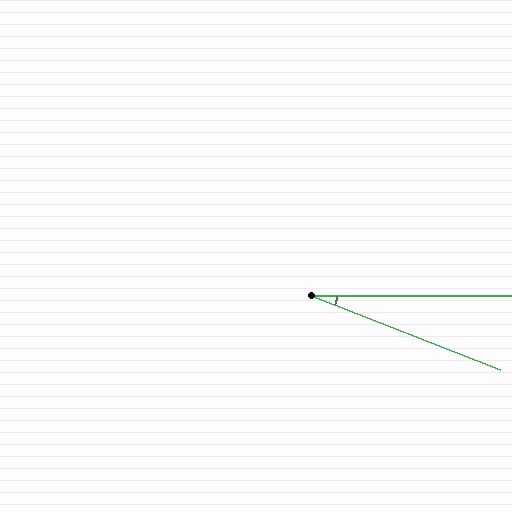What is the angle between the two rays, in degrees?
Approximately 22 degrees.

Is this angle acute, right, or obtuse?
It is acute.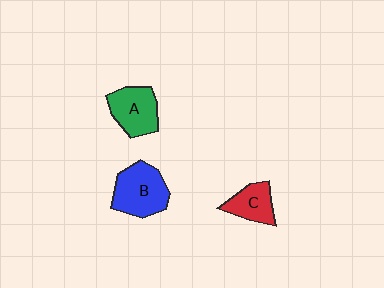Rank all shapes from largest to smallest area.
From largest to smallest: B (blue), A (green), C (red).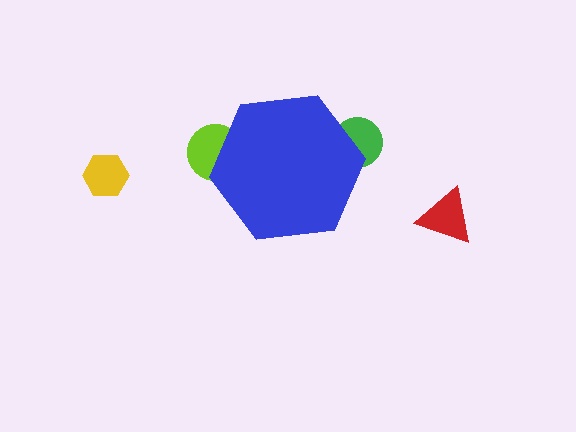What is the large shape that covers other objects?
A blue hexagon.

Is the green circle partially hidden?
Yes, the green circle is partially hidden behind the blue hexagon.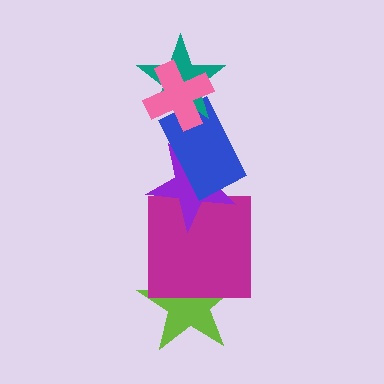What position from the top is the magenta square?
The magenta square is 5th from the top.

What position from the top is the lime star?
The lime star is 6th from the top.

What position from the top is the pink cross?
The pink cross is 1st from the top.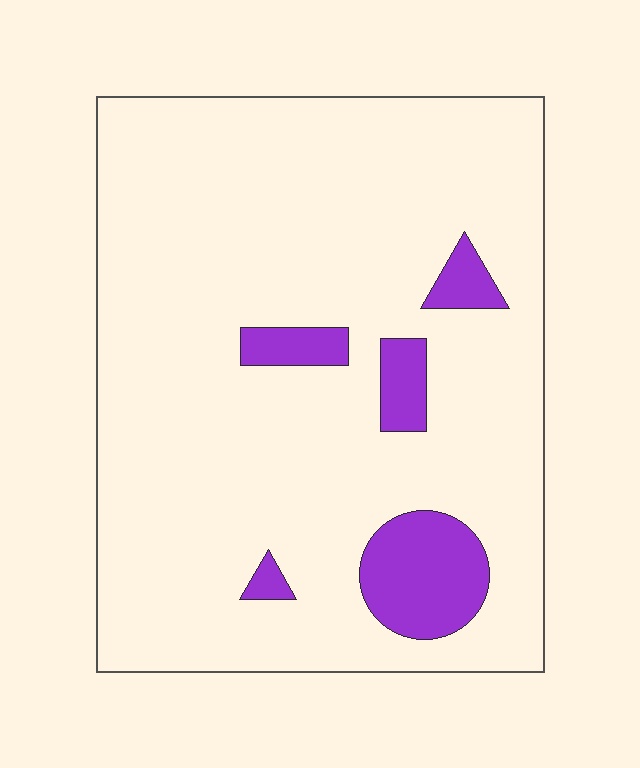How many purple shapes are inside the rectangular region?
5.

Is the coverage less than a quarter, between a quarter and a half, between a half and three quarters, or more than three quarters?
Less than a quarter.